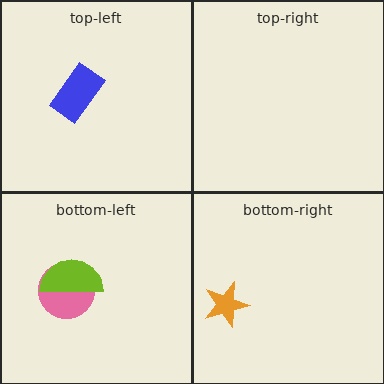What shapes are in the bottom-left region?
The pink circle, the lime semicircle.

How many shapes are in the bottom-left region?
2.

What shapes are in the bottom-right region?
The orange star.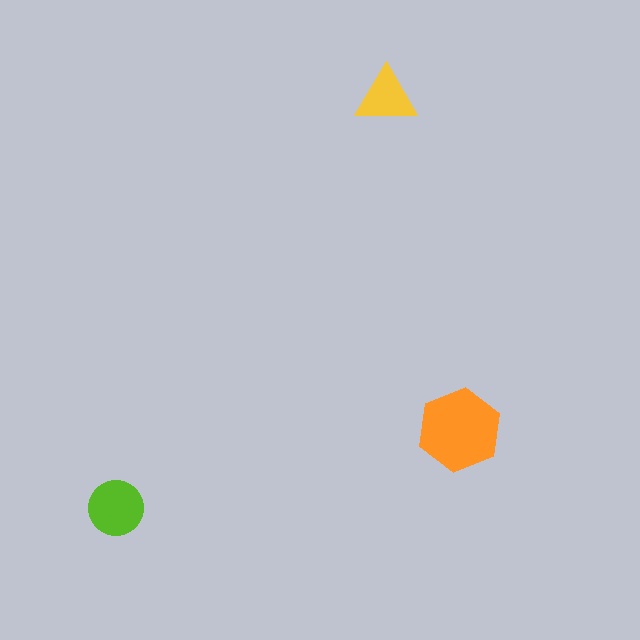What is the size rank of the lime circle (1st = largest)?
2nd.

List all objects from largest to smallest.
The orange hexagon, the lime circle, the yellow triangle.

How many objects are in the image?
There are 3 objects in the image.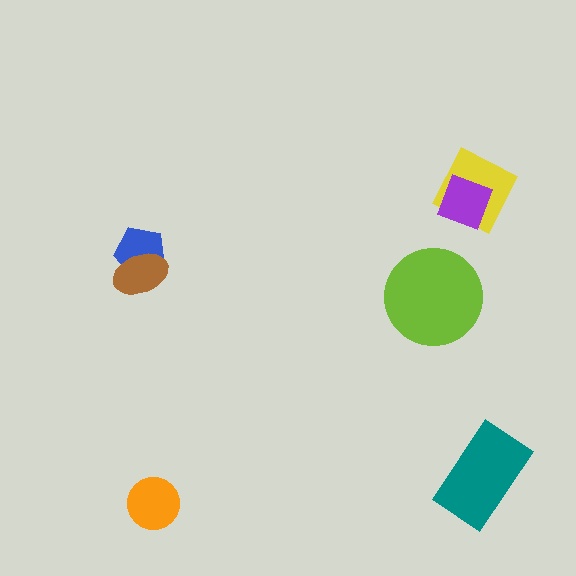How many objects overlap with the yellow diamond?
1 object overlaps with the yellow diamond.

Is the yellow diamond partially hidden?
Yes, it is partially covered by another shape.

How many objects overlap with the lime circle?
0 objects overlap with the lime circle.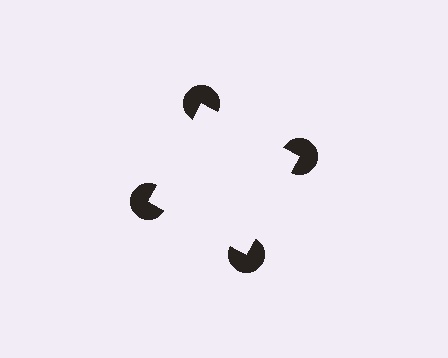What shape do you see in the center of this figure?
An illusory square — its edges are inferred from the aligned wedge cuts in the pac-man discs, not physically drawn.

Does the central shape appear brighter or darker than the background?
It typically appears slightly brighter than the background, even though no actual brightness change is drawn.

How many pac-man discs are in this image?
There are 4 — one at each vertex of the illusory square.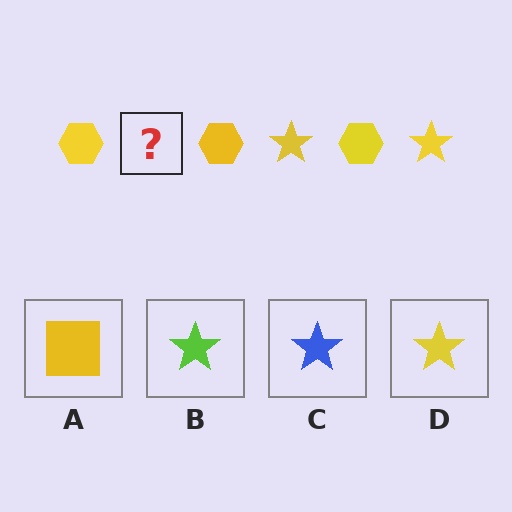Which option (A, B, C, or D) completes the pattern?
D.